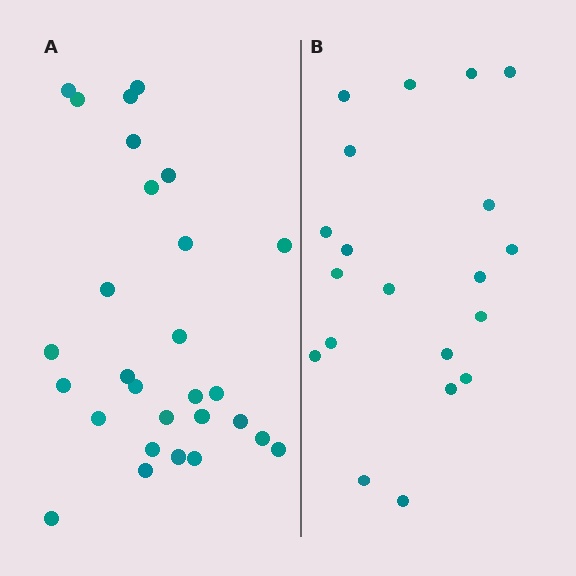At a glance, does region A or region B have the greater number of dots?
Region A (the left region) has more dots.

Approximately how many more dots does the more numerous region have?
Region A has roughly 8 or so more dots than region B.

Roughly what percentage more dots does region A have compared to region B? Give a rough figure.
About 40% more.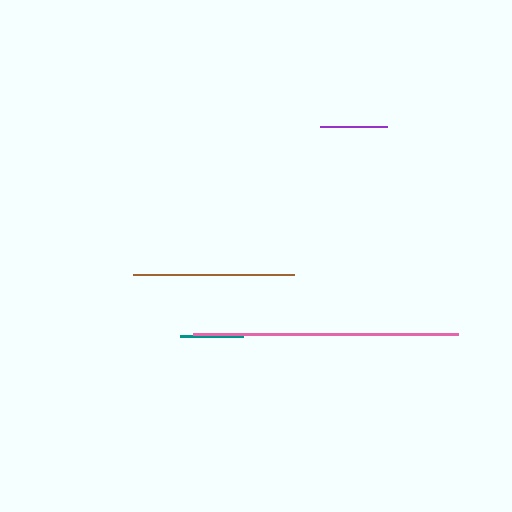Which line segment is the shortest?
The teal line is the shortest at approximately 63 pixels.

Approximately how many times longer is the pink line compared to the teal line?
The pink line is approximately 4.2 times the length of the teal line.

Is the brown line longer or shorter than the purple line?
The brown line is longer than the purple line.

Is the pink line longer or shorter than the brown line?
The pink line is longer than the brown line.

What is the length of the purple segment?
The purple segment is approximately 67 pixels long.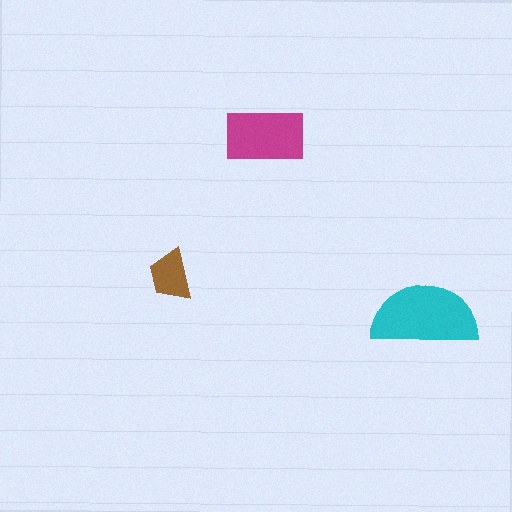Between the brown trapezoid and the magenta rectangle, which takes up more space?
The magenta rectangle.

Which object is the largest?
The cyan semicircle.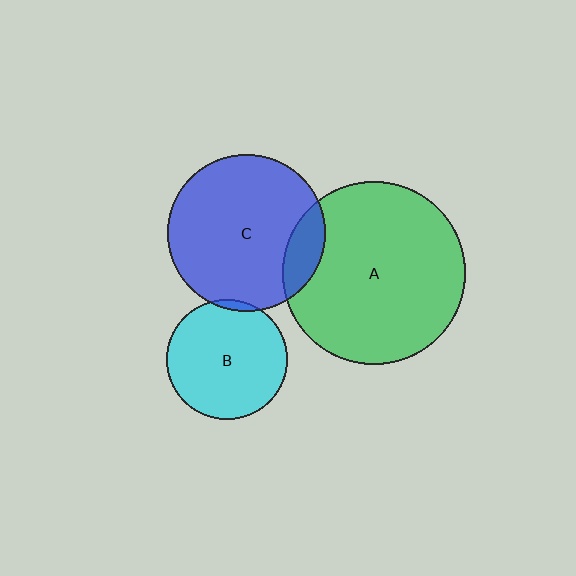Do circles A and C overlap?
Yes.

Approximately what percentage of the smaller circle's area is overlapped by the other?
Approximately 15%.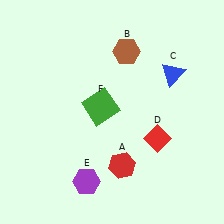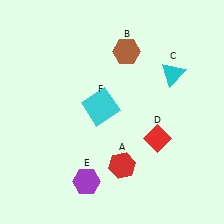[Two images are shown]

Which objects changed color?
C changed from blue to cyan. F changed from green to cyan.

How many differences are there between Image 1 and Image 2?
There are 2 differences between the two images.